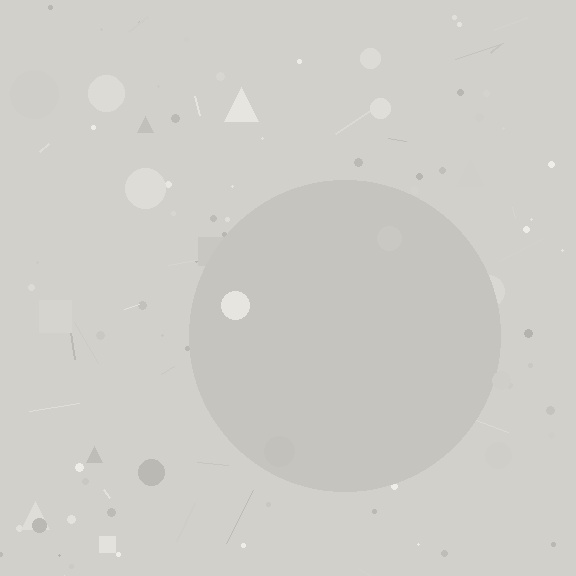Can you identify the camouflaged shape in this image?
The camouflaged shape is a circle.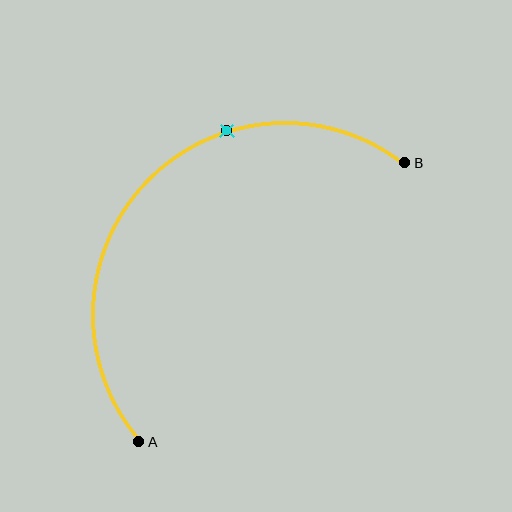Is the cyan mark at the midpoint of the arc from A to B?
No. The cyan mark lies on the arc but is closer to endpoint B. The arc midpoint would be at the point on the curve equidistant along the arc from both A and B.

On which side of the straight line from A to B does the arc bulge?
The arc bulges above and to the left of the straight line connecting A and B.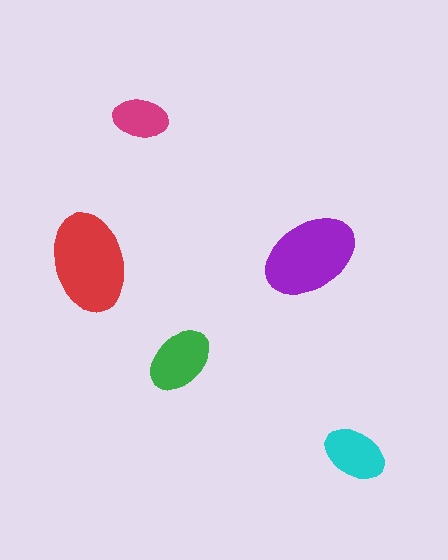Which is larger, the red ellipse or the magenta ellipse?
The red one.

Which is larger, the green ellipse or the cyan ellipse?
The green one.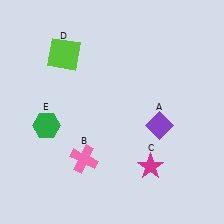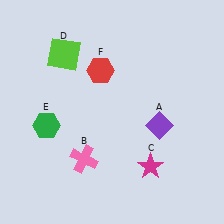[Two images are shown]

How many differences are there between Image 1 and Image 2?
There is 1 difference between the two images.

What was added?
A red hexagon (F) was added in Image 2.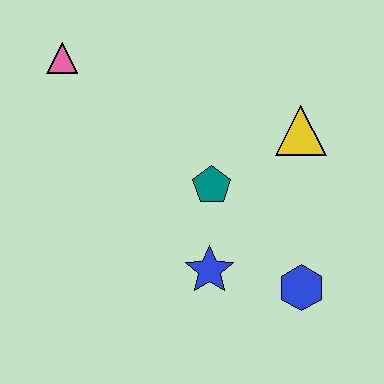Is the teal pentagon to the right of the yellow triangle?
No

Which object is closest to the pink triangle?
The teal pentagon is closest to the pink triangle.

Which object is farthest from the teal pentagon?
The pink triangle is farthest from the teal pentagon.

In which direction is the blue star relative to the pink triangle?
The blue star is below the pink triangle.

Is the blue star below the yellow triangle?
Yes